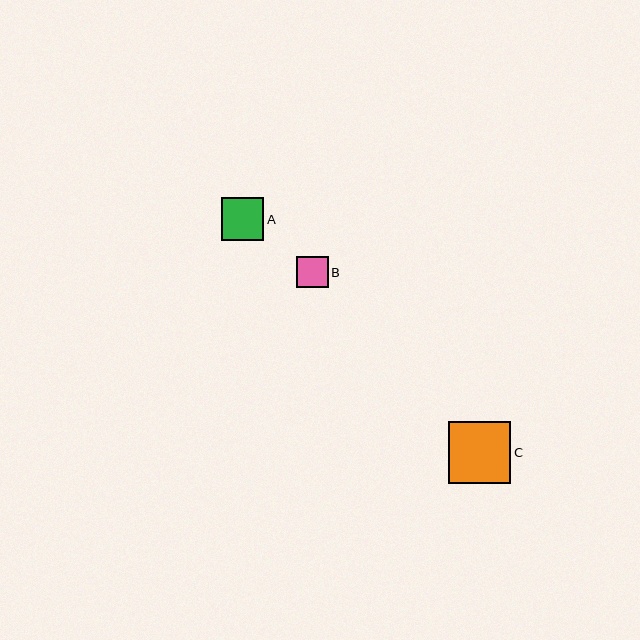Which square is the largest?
Square C is the largest with a size of approximately 62 pixels.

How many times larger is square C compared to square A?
Square C is approximately 1.5 times the size of square A.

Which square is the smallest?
Square B is the smallest with a size of approximately 32 pixels.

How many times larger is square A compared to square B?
Square A is approximately 1.3 times the size of square B.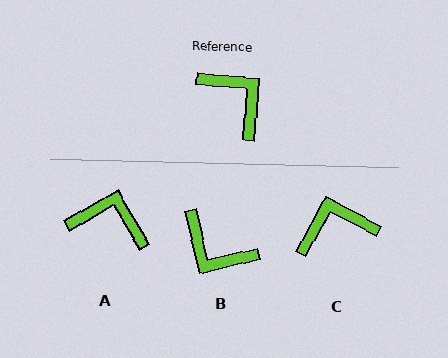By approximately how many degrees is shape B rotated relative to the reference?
Approximately 162 degrees clockwise.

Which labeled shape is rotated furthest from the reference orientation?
B, about 162 degrees away.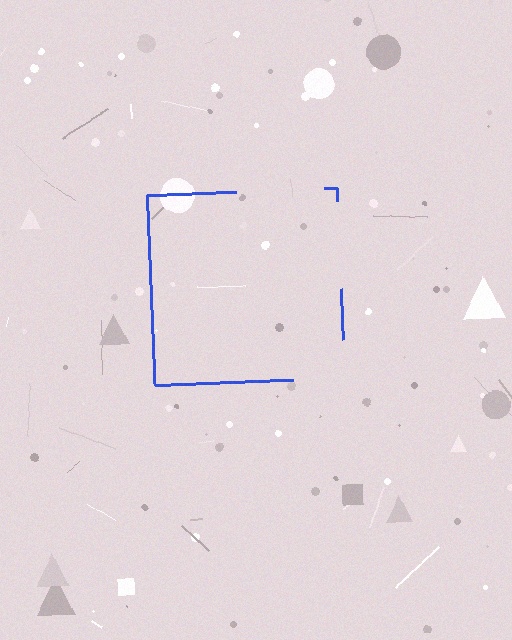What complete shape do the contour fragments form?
The contour fragments form a square.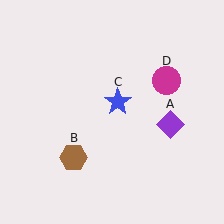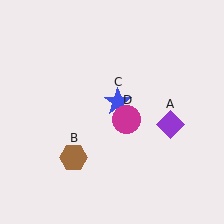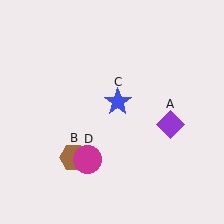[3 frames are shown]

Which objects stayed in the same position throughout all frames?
Purple diamond (object A) and brown hexagon (object B) and blue star (object C) remained stationary.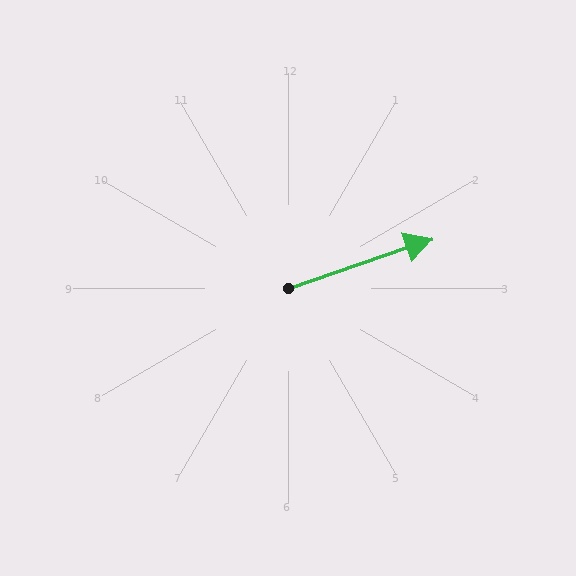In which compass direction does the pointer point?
East.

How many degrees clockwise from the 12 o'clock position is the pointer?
Approximately 71 degrees.